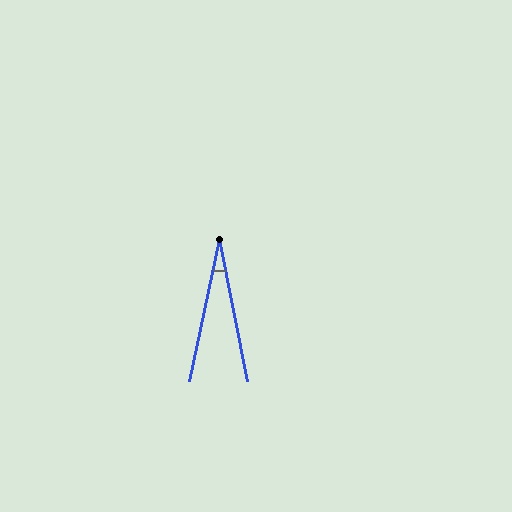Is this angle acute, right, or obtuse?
It is acute.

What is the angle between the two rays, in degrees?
Approximately 23 degrees.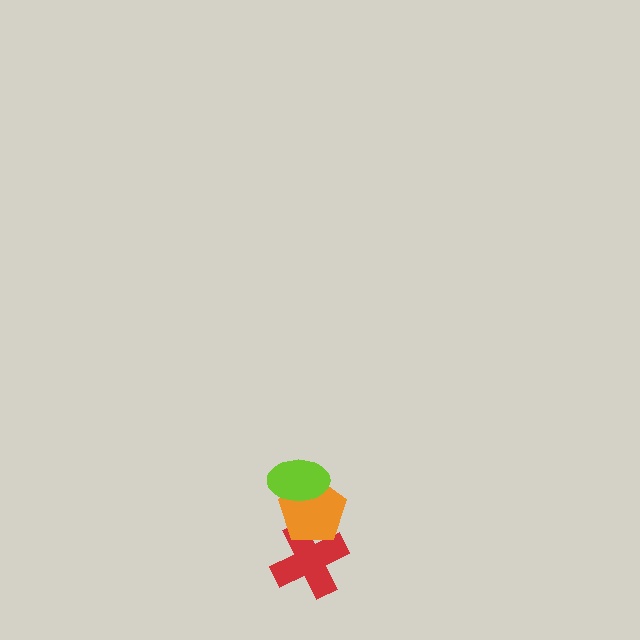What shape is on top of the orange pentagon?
The lime ellipse is on top of the orange pentagon.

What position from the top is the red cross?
The red cross is 3rd from the top.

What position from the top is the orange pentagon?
The orange pentagon is 2nd from the top.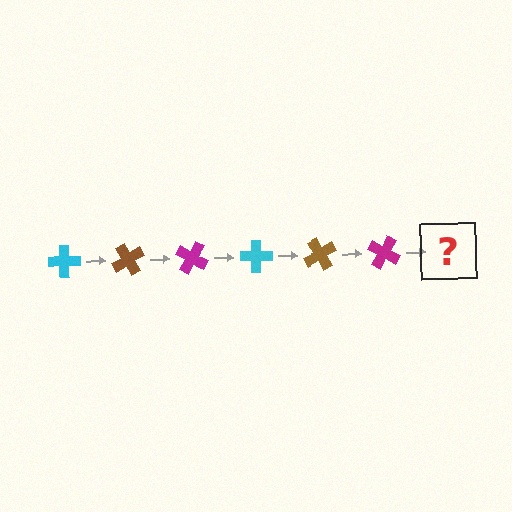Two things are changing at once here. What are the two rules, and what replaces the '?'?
The two rules are that it rotates 60 degrees each step and the color cycles through cyan, brown, and magenta. The '?' should be a cyan cross, rotated 360 degrees from the start.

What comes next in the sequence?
The next element should be a cyan cross, rotated 360 degrees from the start.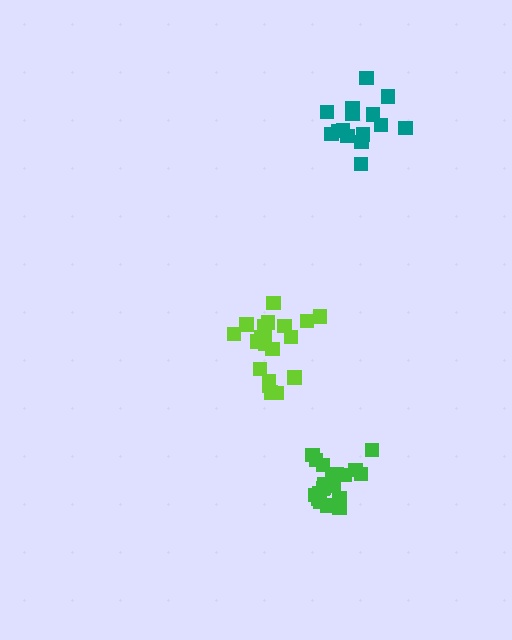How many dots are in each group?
Group 1: 21 dots, Group 2: 15 dots, Group 3: 21 dots (57 total).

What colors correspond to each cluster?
The clusters are colored: green, teal, lime.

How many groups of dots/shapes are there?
There are 3 groups.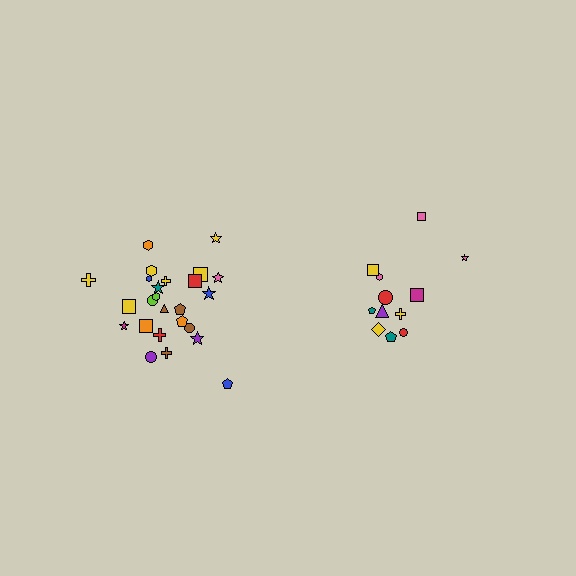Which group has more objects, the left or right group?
The left group.